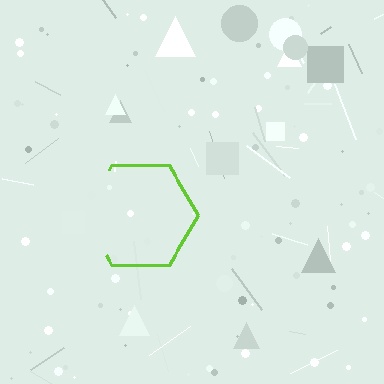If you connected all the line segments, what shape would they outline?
They would outline a hexagon.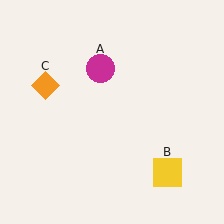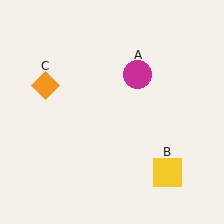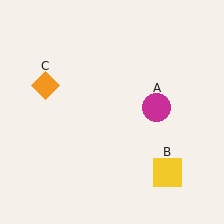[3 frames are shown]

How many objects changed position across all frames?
1 object changed position: magenta circle (object A).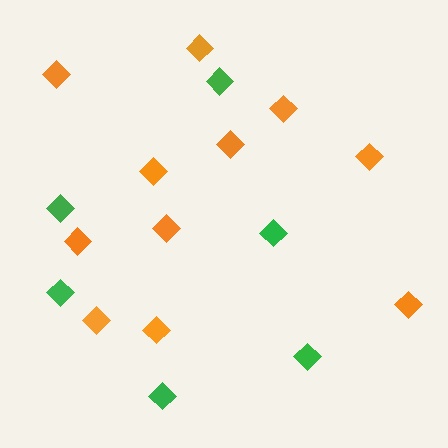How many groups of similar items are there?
There are 2 groups: one group of orange diamonds (11) and one group of green diamonds (6).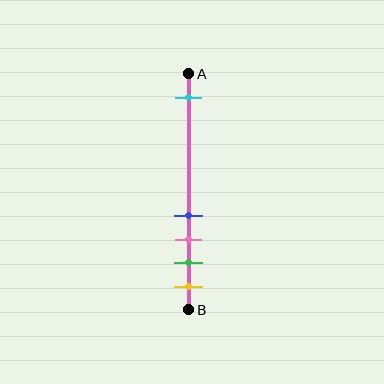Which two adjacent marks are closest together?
The blue and pink marks are the closest adjacent pair.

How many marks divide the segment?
There are 5 marks dividing the segment.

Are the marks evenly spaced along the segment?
No, the marks are not evenly spaced.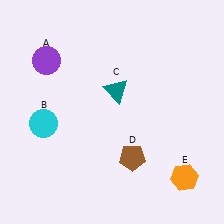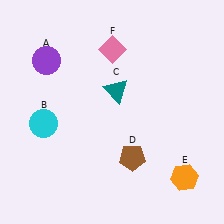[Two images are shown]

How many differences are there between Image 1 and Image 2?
There is 1 difference between the two images.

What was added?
A pink diamond (F) was added in Image 2.